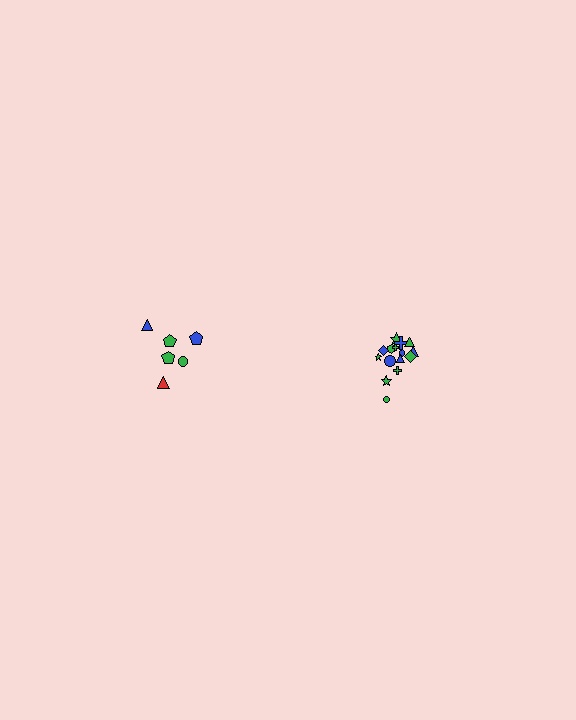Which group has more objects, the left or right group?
The right group.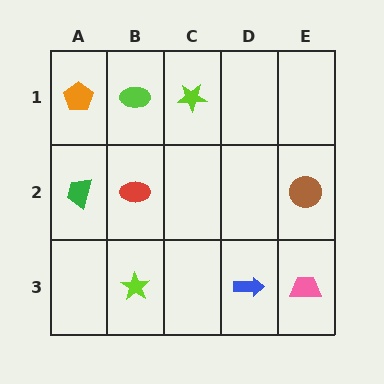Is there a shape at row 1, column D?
No, that cell is empty.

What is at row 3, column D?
A blue arrow.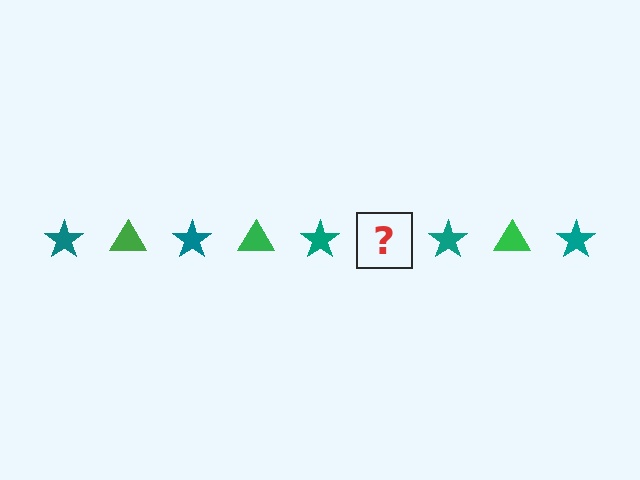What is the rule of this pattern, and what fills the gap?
The rule is that the pattern alternates between teal star and green triangle. The gap should be filled with a green triangle.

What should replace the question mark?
The question mark should be replaced with a green triangle.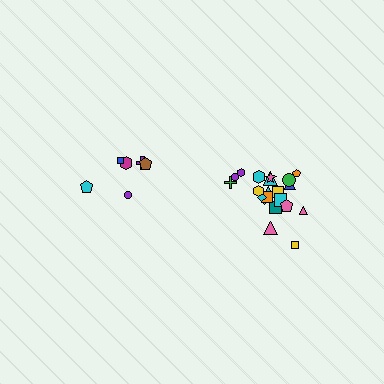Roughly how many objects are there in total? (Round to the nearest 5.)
Roughly 30 objects in total.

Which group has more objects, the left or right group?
The right group.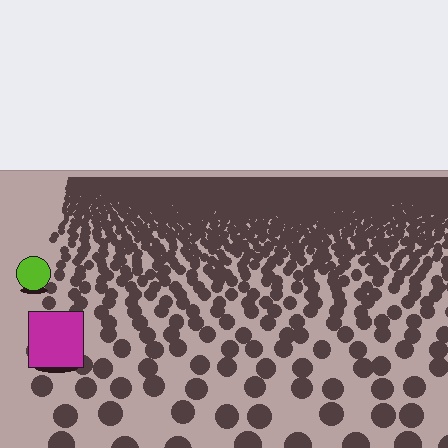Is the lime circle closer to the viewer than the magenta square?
No. The magenta square is closer — you can tell from the texture gradient: the ground texture is coarser near it.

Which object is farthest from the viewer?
The lime circle is farthest from the viewer. It appears smaller and the ground texture around it is denser.